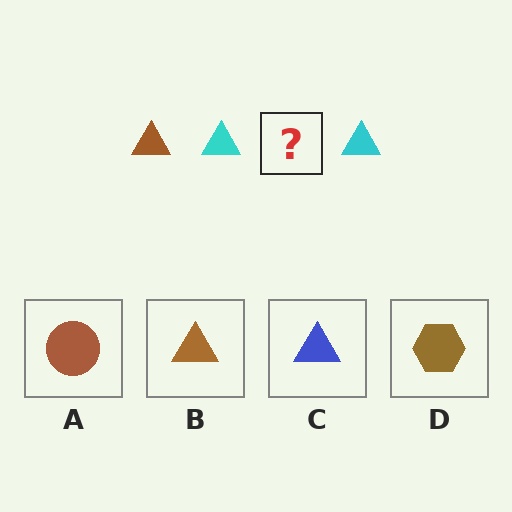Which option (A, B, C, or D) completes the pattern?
B.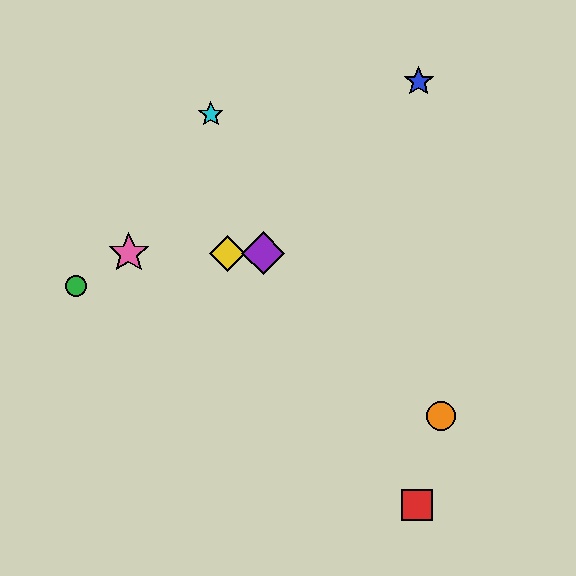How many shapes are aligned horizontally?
3 shapes (the yellow diamond, the purple diamond, the pink star) are aligned horizontally.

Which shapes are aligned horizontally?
The yellow diamond, the purple diamond, the pink star are aligned horizontally.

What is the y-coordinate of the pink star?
The pink star is at y≈253.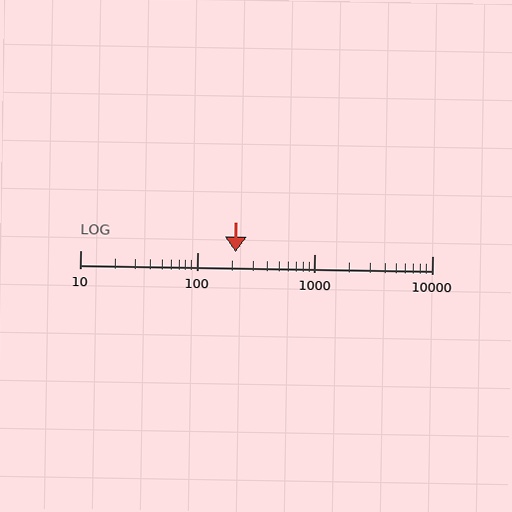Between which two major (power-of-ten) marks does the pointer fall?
The pointer is between 100 and 1000.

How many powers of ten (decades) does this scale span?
The scale spans 3 decades, from 10 to 10000.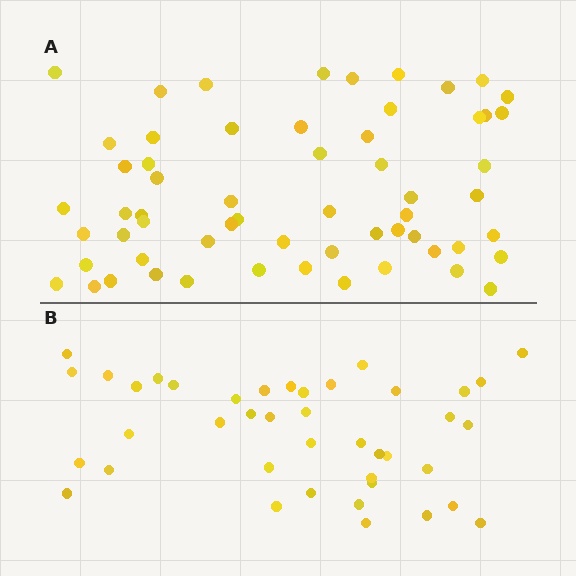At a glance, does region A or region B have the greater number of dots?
Region A (the top region) has more dots.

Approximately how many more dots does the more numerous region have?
Region A has approximately 20 more dots than region B.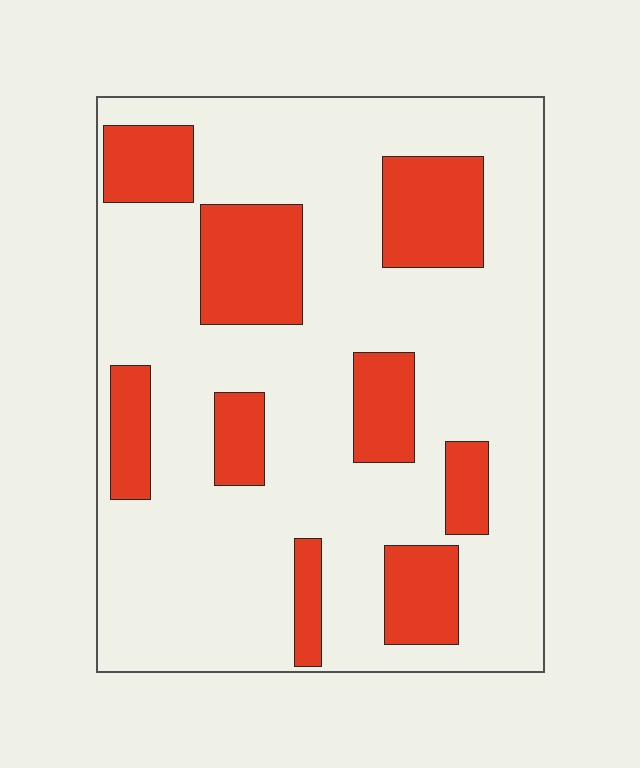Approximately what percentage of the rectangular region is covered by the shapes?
Approximately 25%.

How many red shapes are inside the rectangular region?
9.